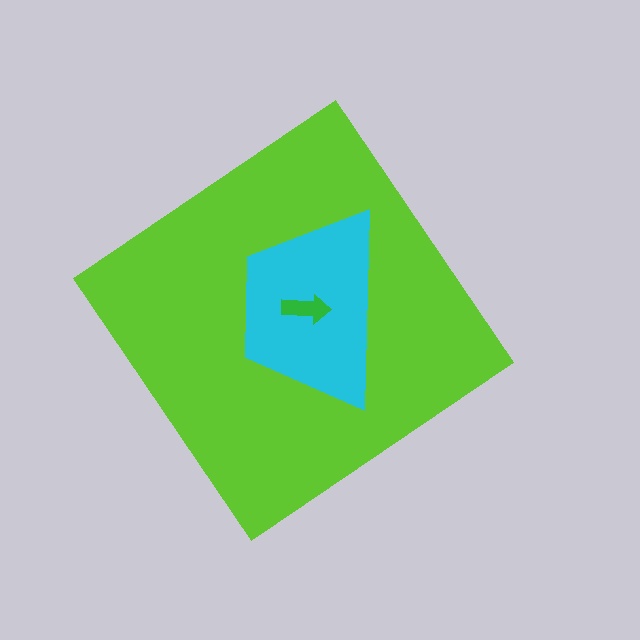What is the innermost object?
The green arrow.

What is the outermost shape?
The lime diamond.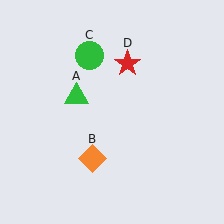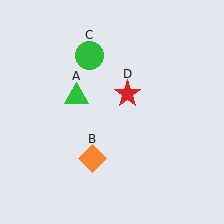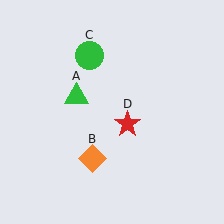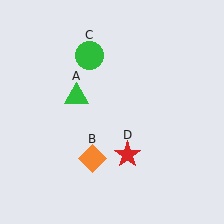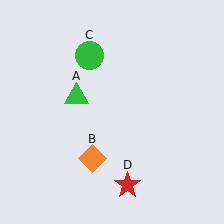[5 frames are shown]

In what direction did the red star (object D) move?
The red star (object D) moved down.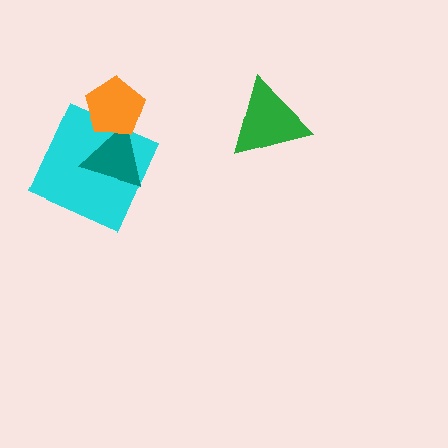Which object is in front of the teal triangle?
The orange pentagon is in front of the teal triangle.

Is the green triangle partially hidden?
No, no other shape covers it.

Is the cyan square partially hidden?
Yes, it is partially covered by another shape.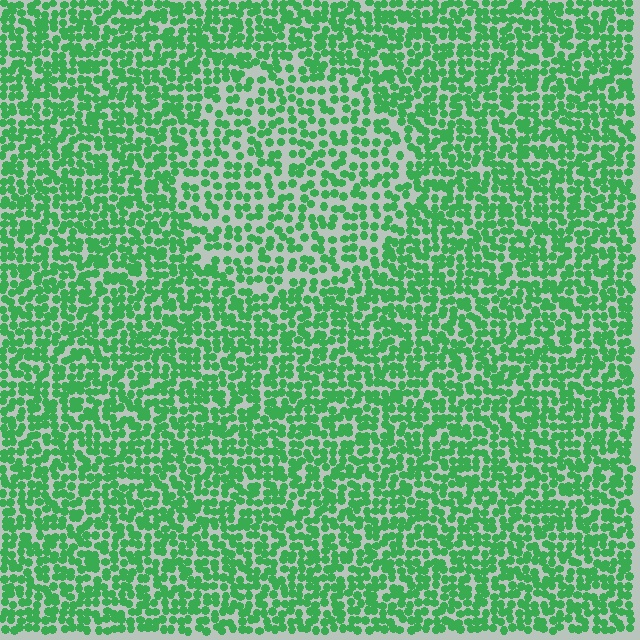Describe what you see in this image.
The image contains small green elements arranged at two different densities. A circle-shaped region is visible where the elements are less densely packed than the surrounding area.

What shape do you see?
I see a circle.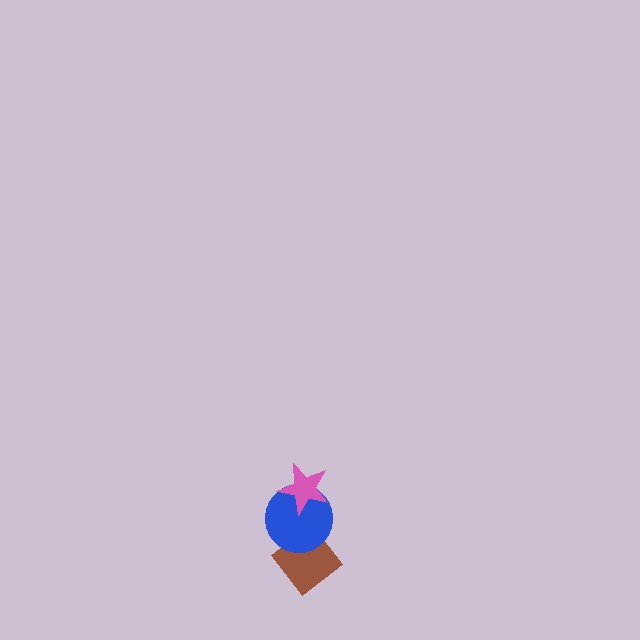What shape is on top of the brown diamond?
The blue circle is on top of the brown diamond.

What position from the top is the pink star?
The pink star is 1st from the top.